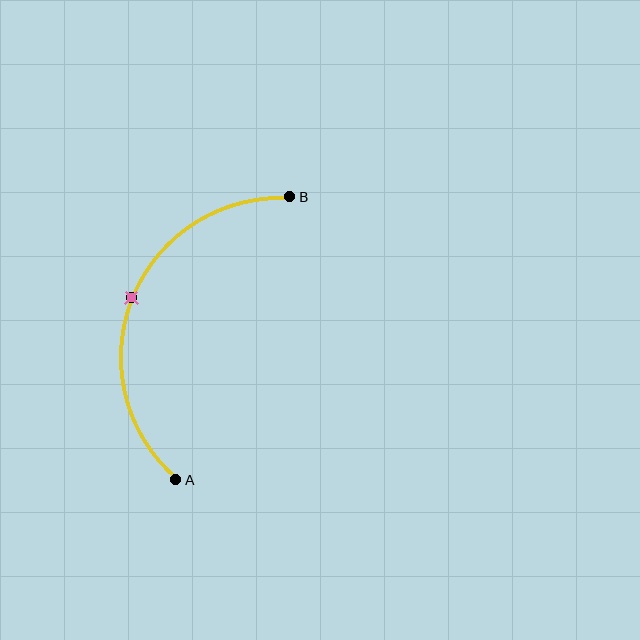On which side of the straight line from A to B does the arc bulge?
The arc bulges to the left of the straight line connecting A and B.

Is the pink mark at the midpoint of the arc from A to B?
Yes. The pink mark lies on the arc at equal arc-length from both A and B — it is the arc midpoint.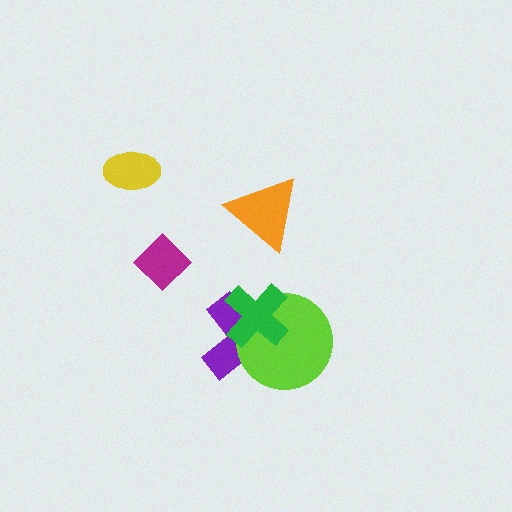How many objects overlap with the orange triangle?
0 objects overlap with the orange triangle.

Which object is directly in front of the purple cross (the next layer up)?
The lime circle is directly in front of the purple cross.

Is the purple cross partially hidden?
Yes, it is partially covered by another shape.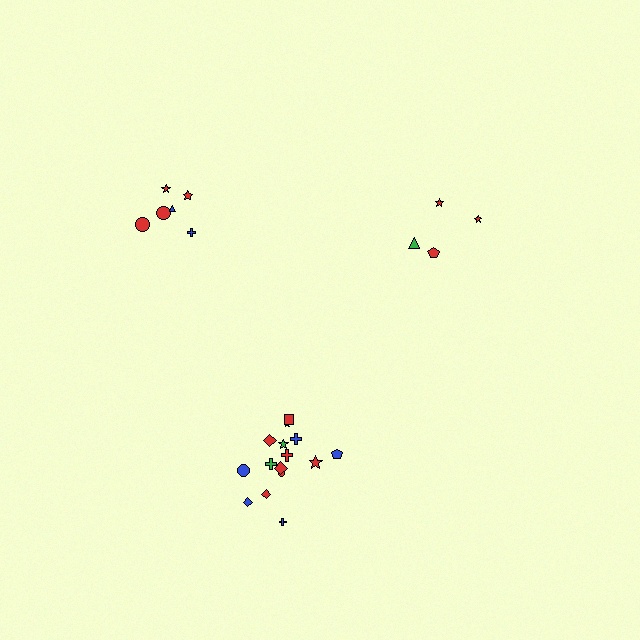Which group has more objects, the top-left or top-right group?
The top-left group.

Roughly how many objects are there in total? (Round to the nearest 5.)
Roughly 25 objects in total.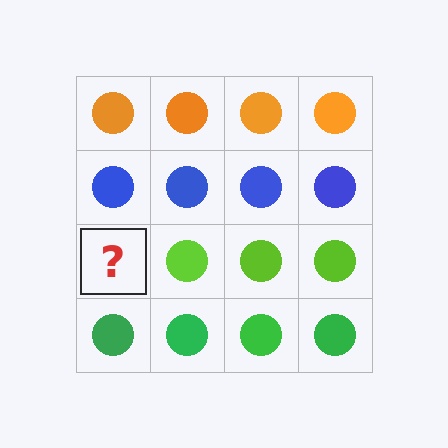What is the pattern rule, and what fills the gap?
The rule is that each row has a consistent color. The gap should be filled with a lime circle.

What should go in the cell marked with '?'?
The missing cell should contain a lime circle.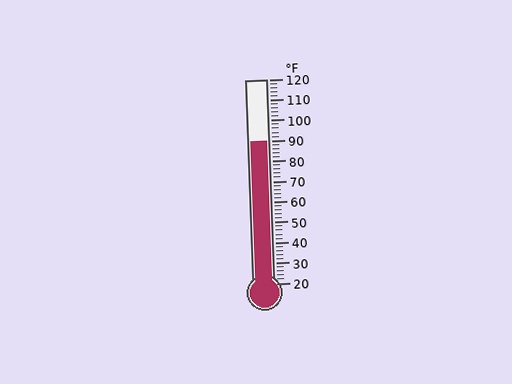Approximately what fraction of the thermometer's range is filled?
The thermometer is filled to approximately 70% of its range.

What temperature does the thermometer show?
The thermometer shows approximately 90°F.